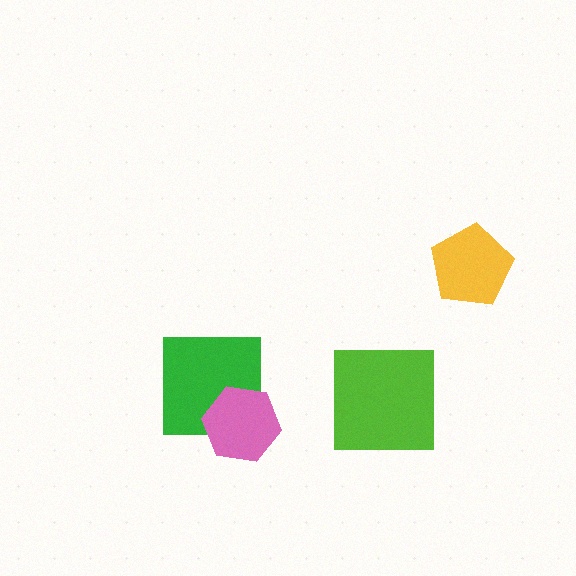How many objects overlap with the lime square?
0 objects overlap with the lime square.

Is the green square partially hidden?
Yes, it is partially covered by another shape.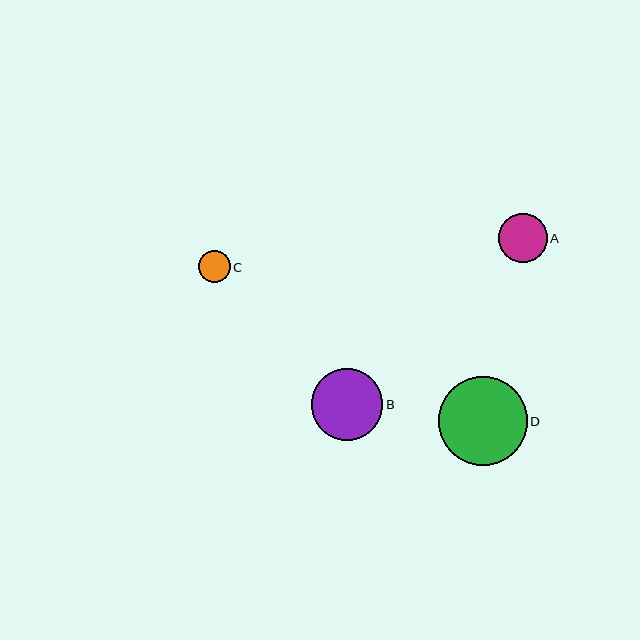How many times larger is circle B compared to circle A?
Circle B is approximately 1.5 times the size of circle A.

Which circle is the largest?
Circle D is the largest with a size of approximately 89 pixels.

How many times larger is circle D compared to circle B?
Circle D is approximately 1.2 times the size of circle B.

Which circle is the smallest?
Circle C is the smallest with a size of approximately 31 pixels.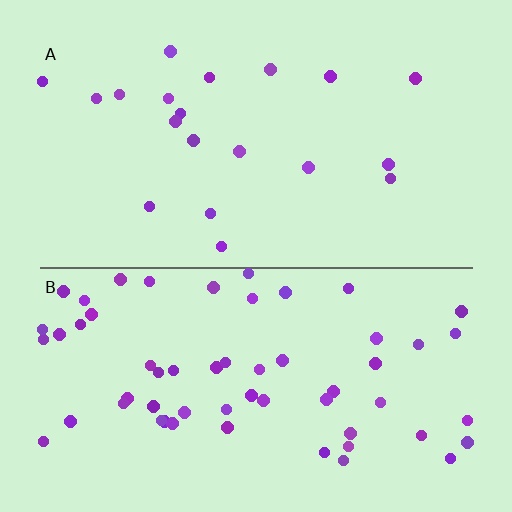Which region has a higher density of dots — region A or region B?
B (the bottom).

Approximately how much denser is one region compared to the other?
Approximately 2.9× — region B over region A.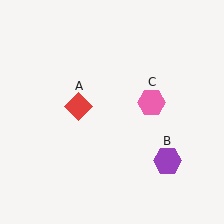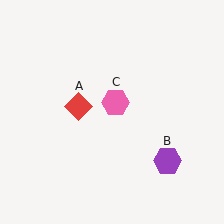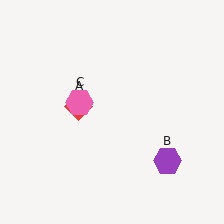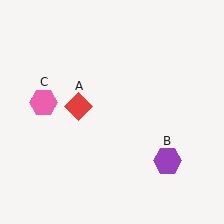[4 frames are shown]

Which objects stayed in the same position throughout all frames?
Red diamond (object A) and purple hexagon (object B) remained stationary.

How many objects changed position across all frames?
1 object changed position: pink hexagon (object C).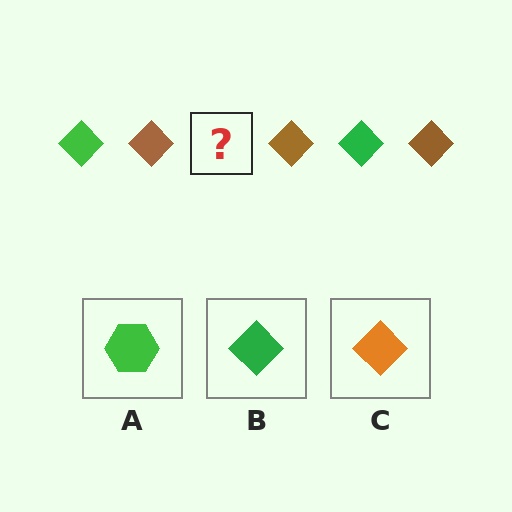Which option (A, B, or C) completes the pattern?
B.